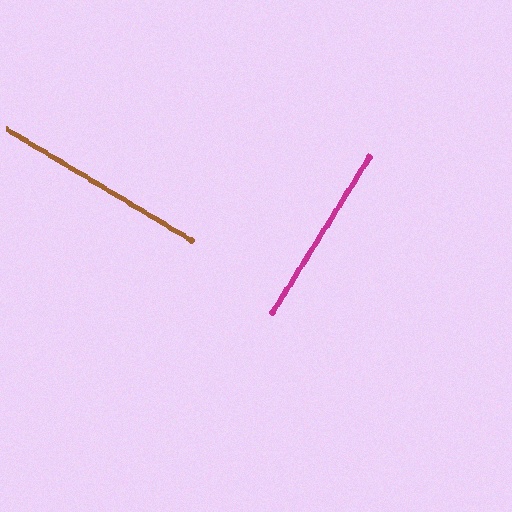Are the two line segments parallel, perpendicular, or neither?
Perpendicular — they meet at approximately 89°.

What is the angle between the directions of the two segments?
Approximately 89 degrees.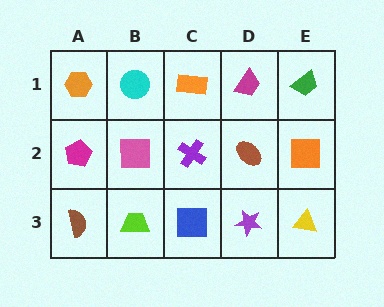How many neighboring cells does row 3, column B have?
3.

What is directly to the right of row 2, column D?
An orange square.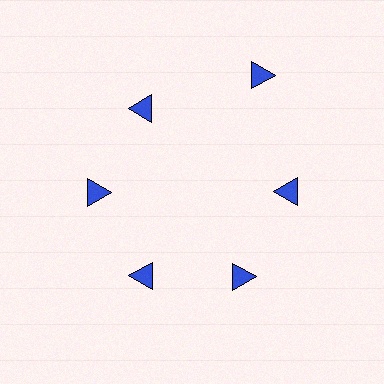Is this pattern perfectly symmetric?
No. The 6 blue triangles are arranged in a ring, but one element near the 1 o'clock position is pushed outward from the center, breaking the 6-fold rotational symmetry.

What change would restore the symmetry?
The symmetry would be restored by moving it inward, back onto the ring so that all 6 triangles sit at equal angles and equal distance from the center.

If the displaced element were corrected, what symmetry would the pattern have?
It would have 6-fold rotational symmetry — the pattern would map onto itself every 60 degrees.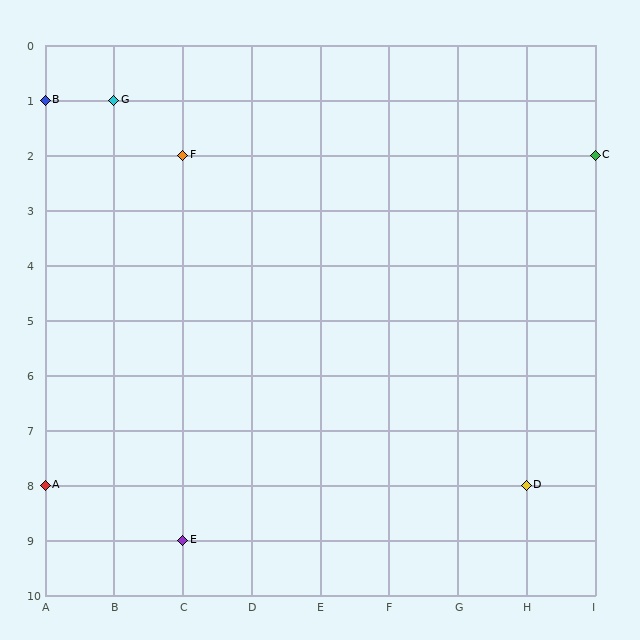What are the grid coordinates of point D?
Point D is at grid coordinates (H, 8).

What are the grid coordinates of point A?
Point A is at grid coordinates (A, 8).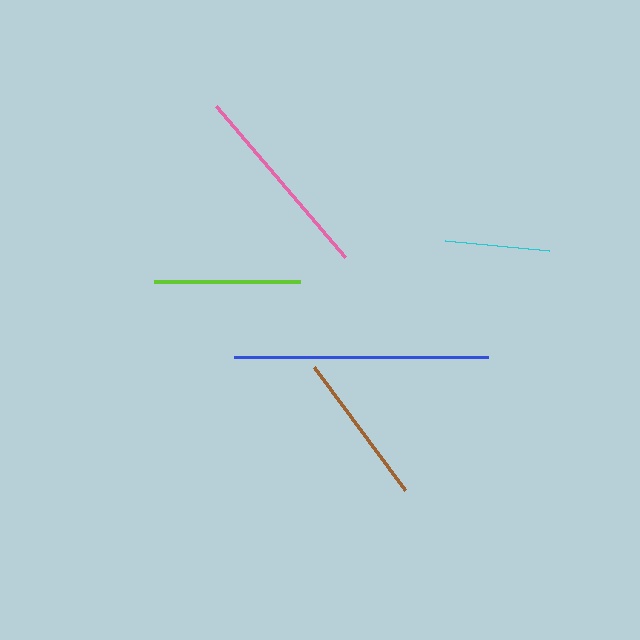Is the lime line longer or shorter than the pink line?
The pink line is longer than the lime line.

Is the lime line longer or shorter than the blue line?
The blue line is longer than the lime line.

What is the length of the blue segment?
The blue segment is approximately 255 pixels long.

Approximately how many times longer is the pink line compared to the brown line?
The pink line is approximately 1.3 times the length of the brown line.